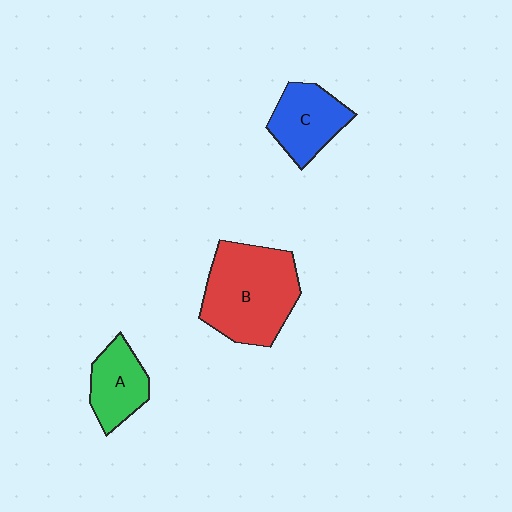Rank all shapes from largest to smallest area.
From largest to smallest: B (red), C (blue), A (green).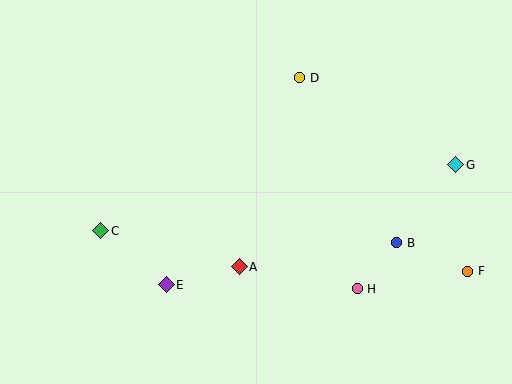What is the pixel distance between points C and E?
The distance between C and E is 85 pixels.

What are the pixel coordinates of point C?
Point C is at (101, 231).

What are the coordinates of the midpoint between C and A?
The midpoint between C and A is at (170, 249).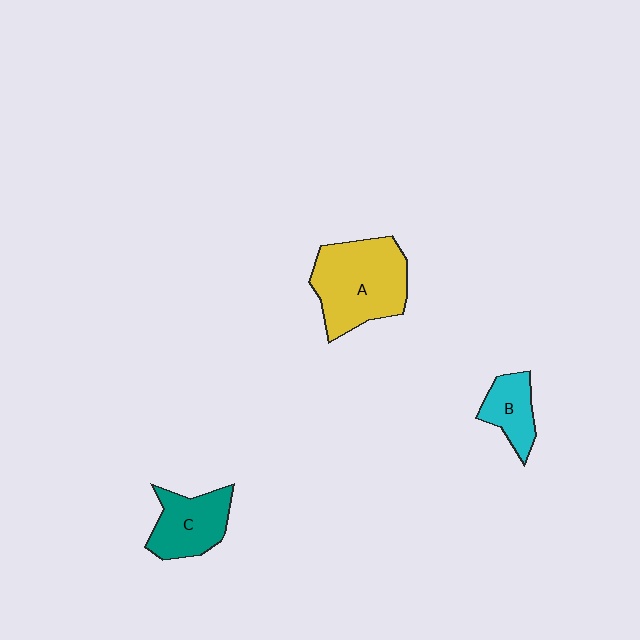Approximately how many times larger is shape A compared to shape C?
Approximately 1.6 times.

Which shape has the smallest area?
Shape B (cyan).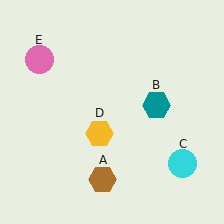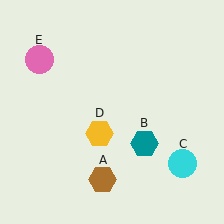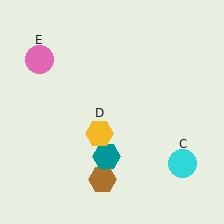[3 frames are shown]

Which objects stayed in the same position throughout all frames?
Brown hexagon (object A) and cyan circle (object C) and yellow hexagon (object D) and pink circle (object E) remained stationary.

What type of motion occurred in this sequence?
The teal hexagon (object B) rotated clockwise around the center of the scene.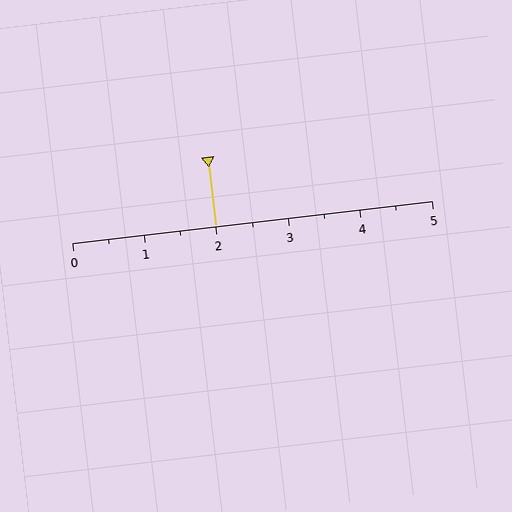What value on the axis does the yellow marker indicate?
The marker indicates approximately 2.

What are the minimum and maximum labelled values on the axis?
The axis runs from 0 to 5.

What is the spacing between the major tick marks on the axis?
The major ticks are spaced 1 apart.